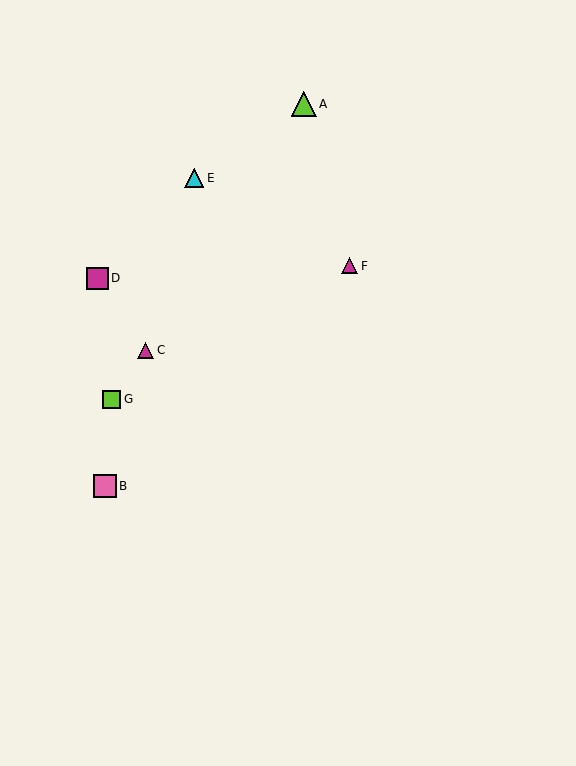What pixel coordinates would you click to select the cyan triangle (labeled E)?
Click at (194, 178) to select the cyan triangle E.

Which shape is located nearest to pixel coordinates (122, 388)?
The lime square (labeled G) at (112, 399) is nearest to that location.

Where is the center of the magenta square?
The center of the magenta square is at (97, 278).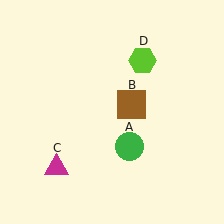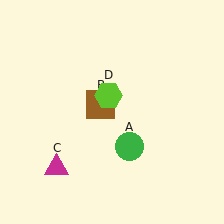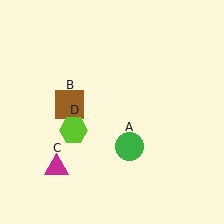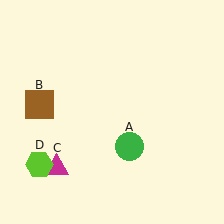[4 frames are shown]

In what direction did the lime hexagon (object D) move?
The lime hexagon (object D) moved down and to the left.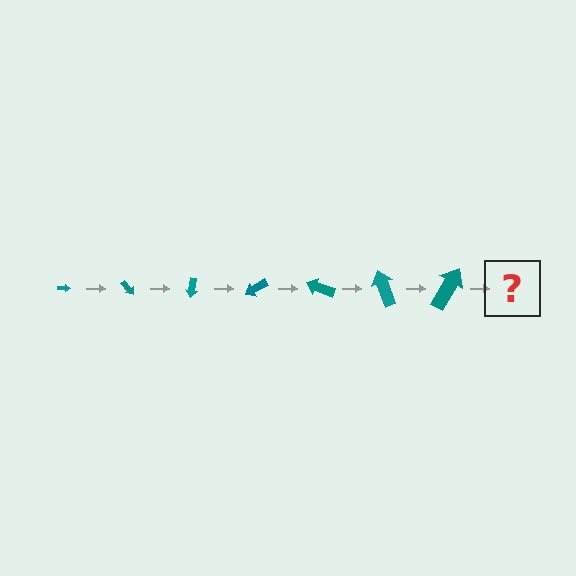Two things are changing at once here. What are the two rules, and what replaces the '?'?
The two rules are that the arrow grows larger each step and it rotates 50 degrees each step. The '?' should be an arrow, larger than the previous one and rotated 350 degrees from the start.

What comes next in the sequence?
The next element should be an arrow, larger than the previous one and rotated 350 degrees from the start.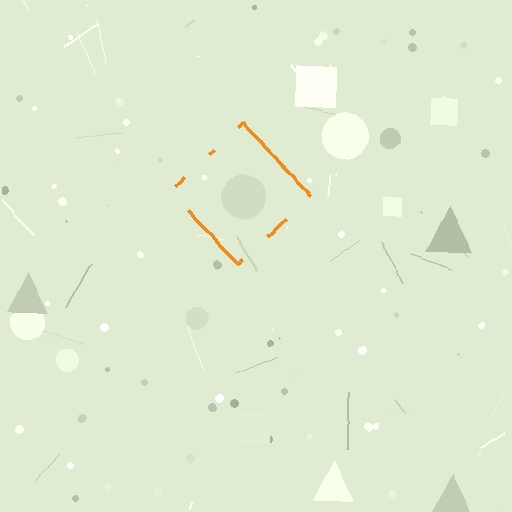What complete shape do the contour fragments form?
The contour fragments form a diamond.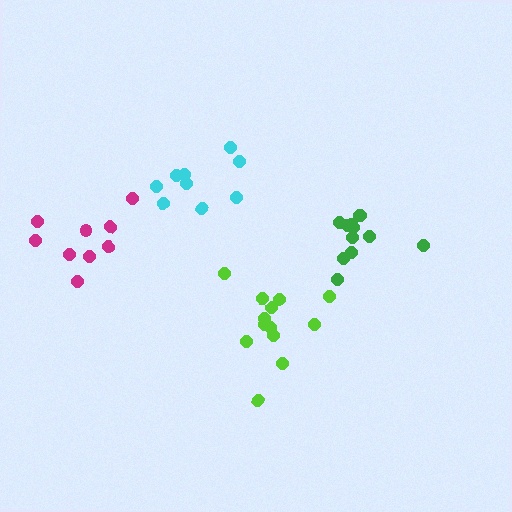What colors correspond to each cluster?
The clusters are colored: green, cyan, magenta, lime.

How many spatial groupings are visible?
There are 4 spatial groupings.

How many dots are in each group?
Group 1: 12 dots, Group 2: 9 dots, Group 3: 9 dots, Group 4: 13 dots (43 total).